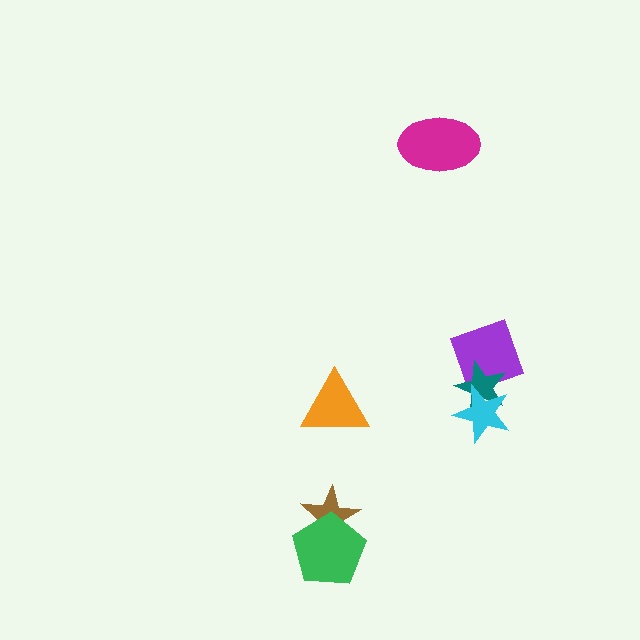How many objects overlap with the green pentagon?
1 object overlaps with the green pentagon.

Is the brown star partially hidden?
Yes, it is partially covered by another shape.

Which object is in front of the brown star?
The green pentagon is in front of the brown star.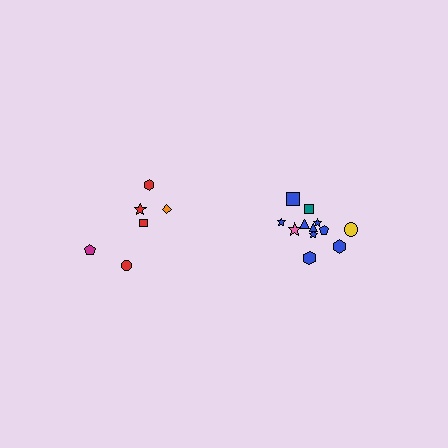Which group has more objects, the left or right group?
The right group.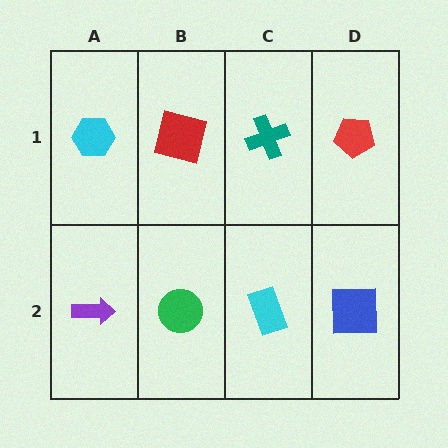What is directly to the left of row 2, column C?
A green circle.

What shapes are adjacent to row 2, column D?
A red pentagon (row 1, column D), a cyan rectangle (row 2, column C).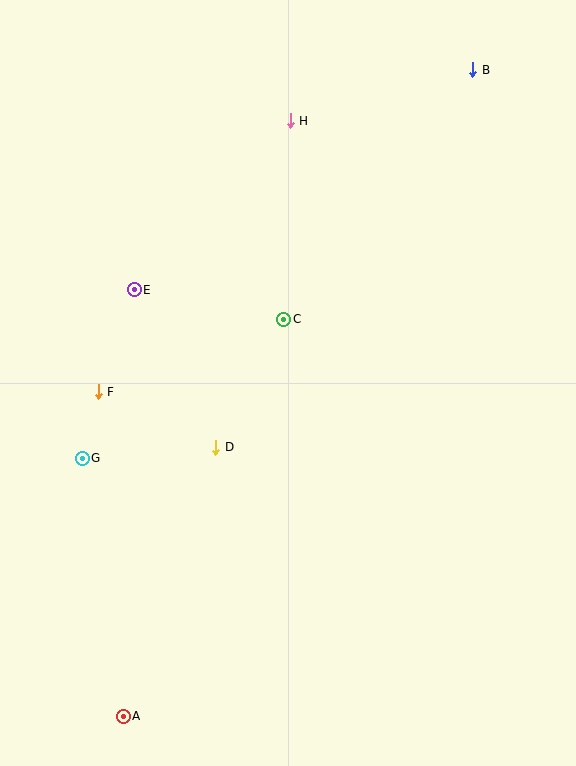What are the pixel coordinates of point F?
Point F is at (98, 392).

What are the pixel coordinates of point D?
Point D is at (216, 447).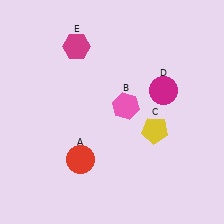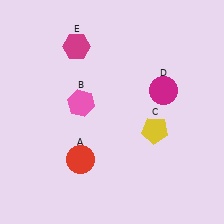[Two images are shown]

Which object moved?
The pink hexagon (B) moved left.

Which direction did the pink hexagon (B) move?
The pink hexagon (B) moved left.